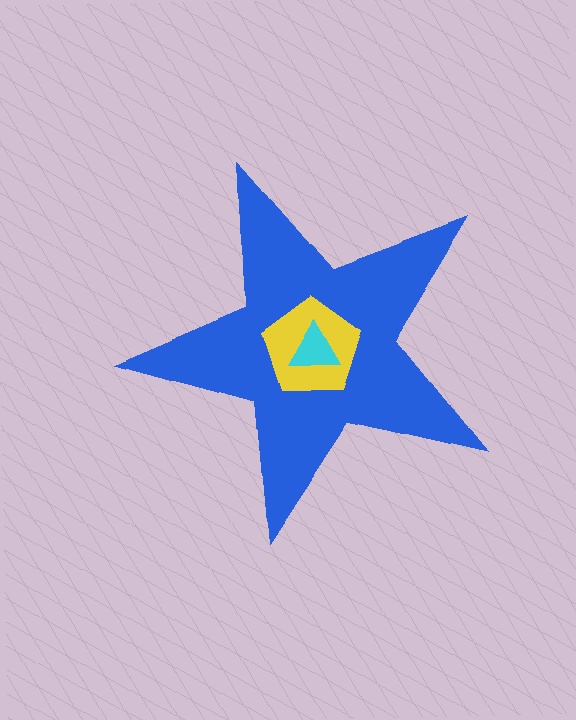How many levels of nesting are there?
3.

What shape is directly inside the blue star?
The yellow pentagon.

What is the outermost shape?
The blue star.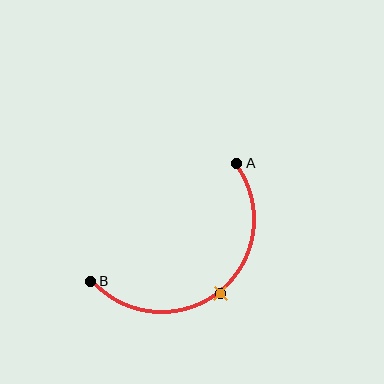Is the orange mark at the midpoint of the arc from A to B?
Yes. The orange mark lies on the arc at equal arc-length from both A and B — it is the arc midpoint.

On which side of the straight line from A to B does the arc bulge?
The arc bulges below and to the right of the straight line connecting A and B.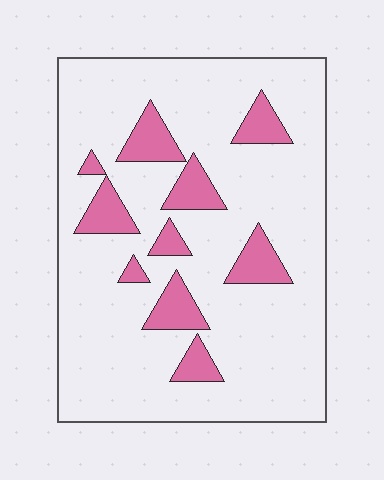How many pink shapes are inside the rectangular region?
10.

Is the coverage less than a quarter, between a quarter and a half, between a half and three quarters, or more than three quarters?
Less than a quarter.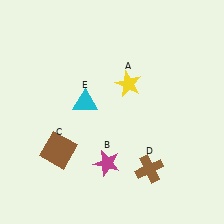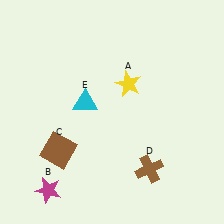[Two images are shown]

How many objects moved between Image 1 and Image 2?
1 object moved between the two images.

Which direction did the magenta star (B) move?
The magenta star (B) moved left.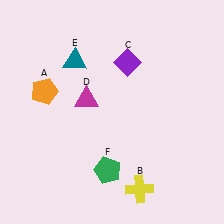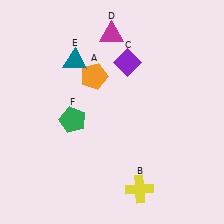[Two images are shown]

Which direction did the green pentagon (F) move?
The green pentagon (F) moved up.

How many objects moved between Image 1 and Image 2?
3 objects moved between the two images.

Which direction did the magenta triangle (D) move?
The magenta triangle (D) moved up.